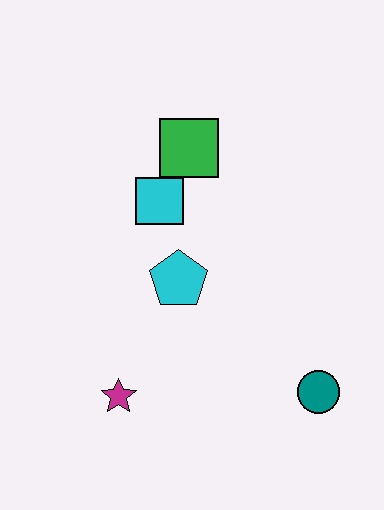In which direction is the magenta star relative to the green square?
The magenta star is below the green square.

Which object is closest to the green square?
The cyan square is closest to the green square.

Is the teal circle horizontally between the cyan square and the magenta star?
No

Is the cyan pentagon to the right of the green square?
No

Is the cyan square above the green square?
No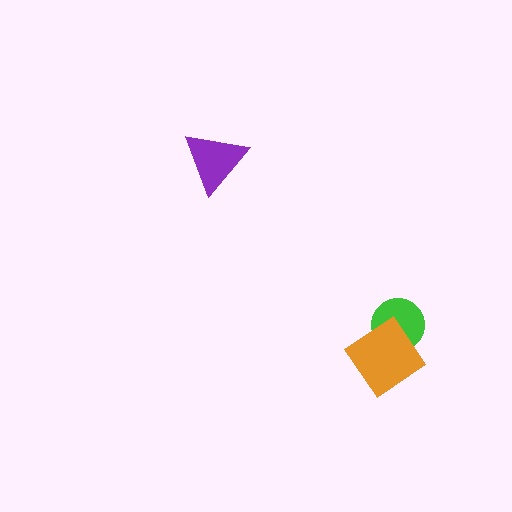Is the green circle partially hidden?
Yes, it is partially covered by another shape.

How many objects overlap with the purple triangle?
0 objects overlap with the purple triangle.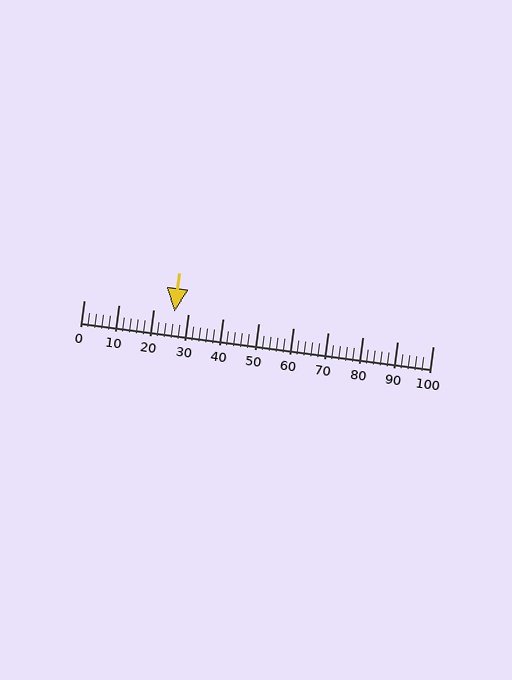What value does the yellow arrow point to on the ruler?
The yellow arrow points to approximately 26.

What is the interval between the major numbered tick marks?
The major tick marks are spaced 10 units apart.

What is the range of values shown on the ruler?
The ruler shows values from 0 to 100.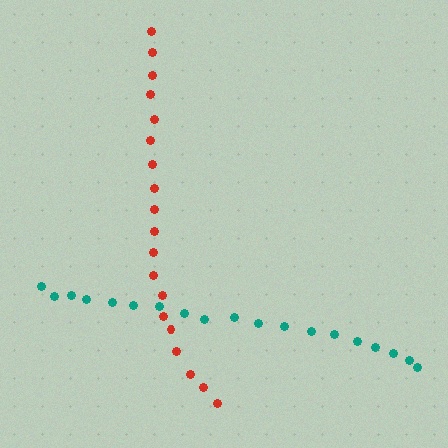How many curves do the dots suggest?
There are 2 distinct paths.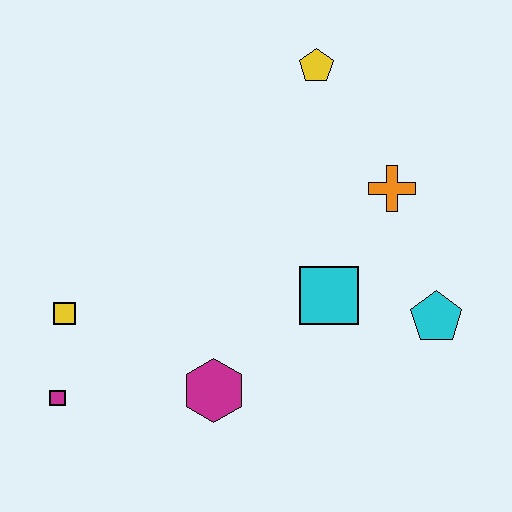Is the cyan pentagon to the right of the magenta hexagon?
Yes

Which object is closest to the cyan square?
The cyan pentagon is closest to the cyan square.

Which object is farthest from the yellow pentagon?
The magenta square is farthest from the yellow pentagon.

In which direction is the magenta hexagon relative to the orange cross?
The magenta hexagon is below the orange cross.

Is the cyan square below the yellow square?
No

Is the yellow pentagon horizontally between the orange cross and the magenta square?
Yes